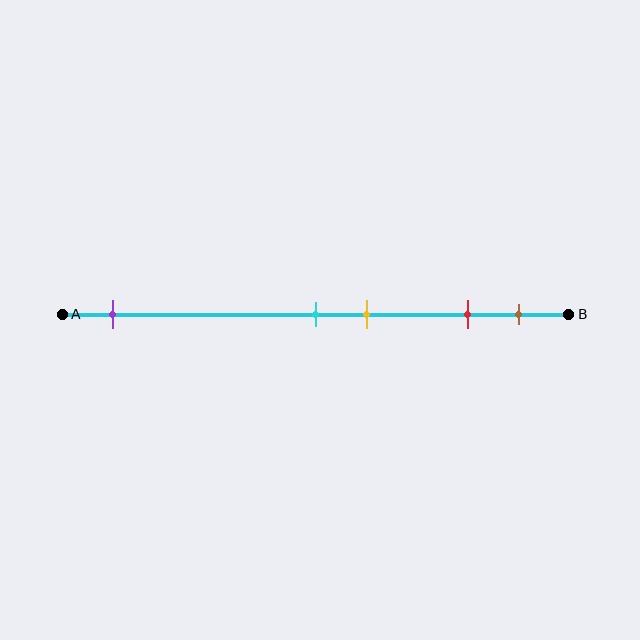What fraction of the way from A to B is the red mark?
The red mark is approximately 80% (0.8) of the way from A to B.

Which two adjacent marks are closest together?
The cyan and yellow marks are the closest adjacent pair.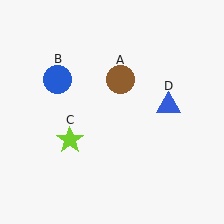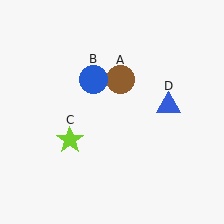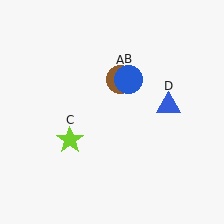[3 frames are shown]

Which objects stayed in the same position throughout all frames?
Brown circle (object A) and lime star (object C) and blue triangle (object D) remained stationary.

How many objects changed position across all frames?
1 object changed position: blue circle (object B).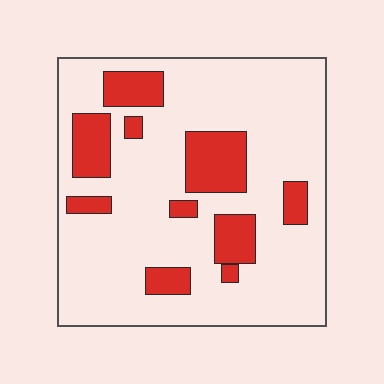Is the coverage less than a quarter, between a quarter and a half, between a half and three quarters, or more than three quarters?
Less than a quarter.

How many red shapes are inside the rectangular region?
10.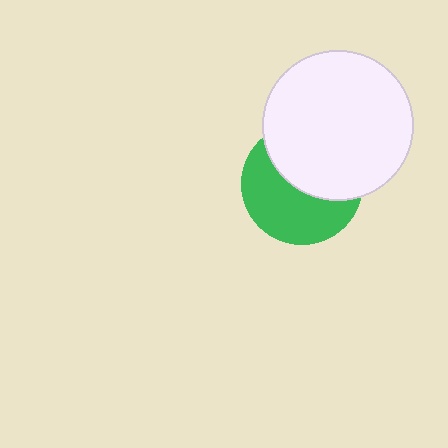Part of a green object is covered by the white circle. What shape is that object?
It is a circle.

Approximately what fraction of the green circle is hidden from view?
Roughly 48% of the green circle is hidden behind the white circle.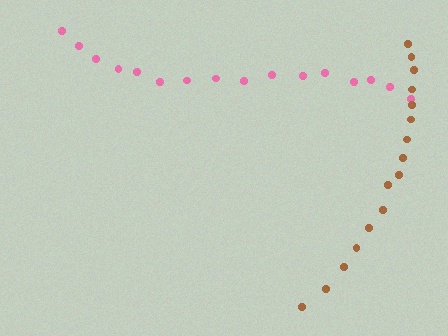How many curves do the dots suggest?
There are 2 distinct paths.